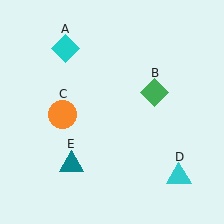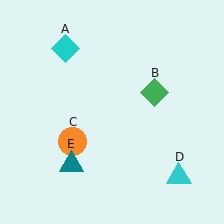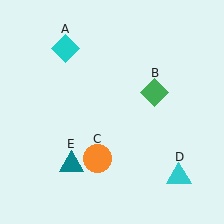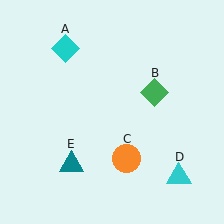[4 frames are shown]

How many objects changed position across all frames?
1 object changed position: orange circle (object C).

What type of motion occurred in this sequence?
The orange circle (object C) rotated counterclockwise around the center of the scene.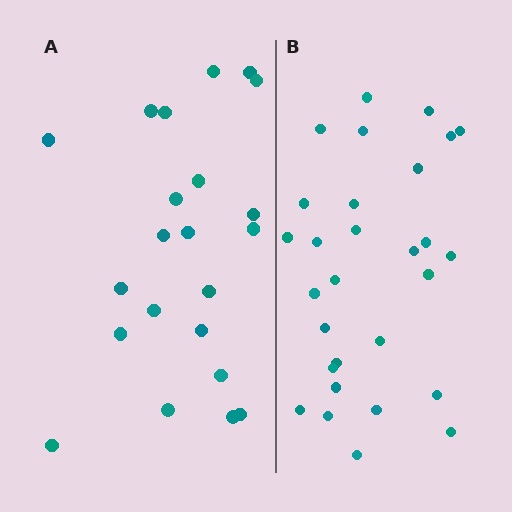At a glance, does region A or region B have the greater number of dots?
Region B (the right region) has more dots.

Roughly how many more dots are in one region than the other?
Region B has roughly 8 or so more dots than region A.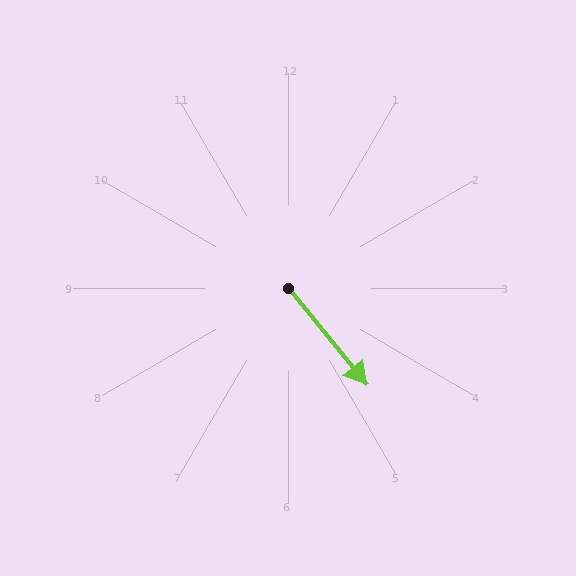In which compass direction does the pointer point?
Southeast.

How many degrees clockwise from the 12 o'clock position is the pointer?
Approximately 141 degrees.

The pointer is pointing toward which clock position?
Roughly 5 o'clock.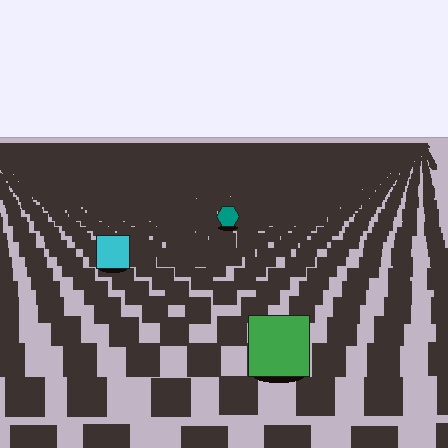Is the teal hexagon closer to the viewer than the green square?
No. The green square is closer — you can tell from the texture gradient: the ground texture is coarser near it.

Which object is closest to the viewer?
The green square is closest. The texture marks near it are larger and more spread out.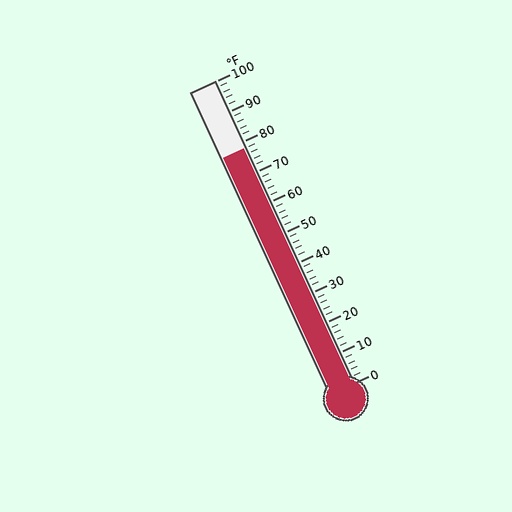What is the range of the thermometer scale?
The thermometer scale ranges from 0°F to 100°F.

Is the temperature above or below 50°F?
The temperature is above 50°F.